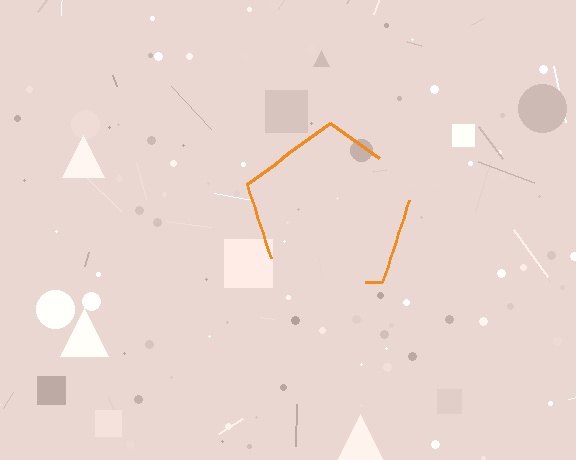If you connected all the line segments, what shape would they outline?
They would outline a pentagon.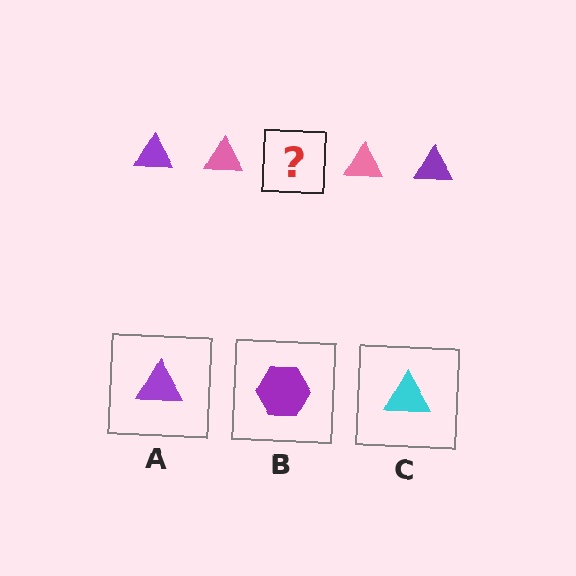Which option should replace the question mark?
Option A.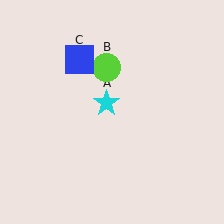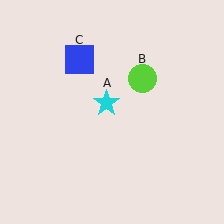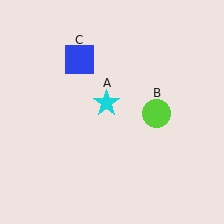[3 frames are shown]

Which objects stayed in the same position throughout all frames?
Cyan star (object A) and blue square (object C) remained stationary.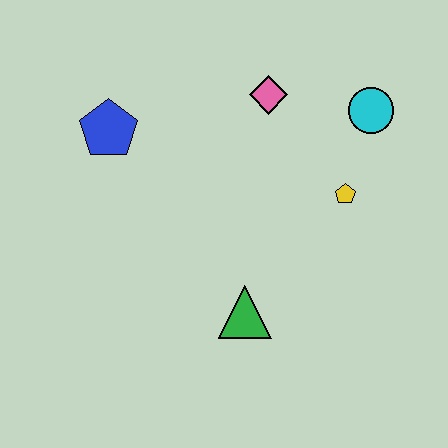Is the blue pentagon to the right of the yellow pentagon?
No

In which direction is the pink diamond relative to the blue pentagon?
The pink diamond is to the right of the blue pentagon.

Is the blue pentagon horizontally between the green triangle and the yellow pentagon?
No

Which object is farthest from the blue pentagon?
The cyan circle is farthest from the blue pentagon.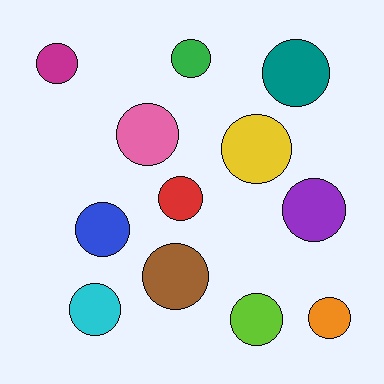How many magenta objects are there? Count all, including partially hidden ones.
There is 1 magenta object.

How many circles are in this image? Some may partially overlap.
There are 12 circles.